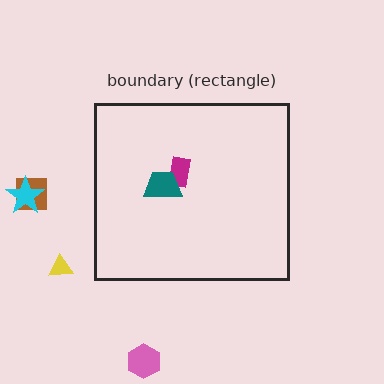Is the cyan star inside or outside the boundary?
Outside.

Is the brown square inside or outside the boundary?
Outside.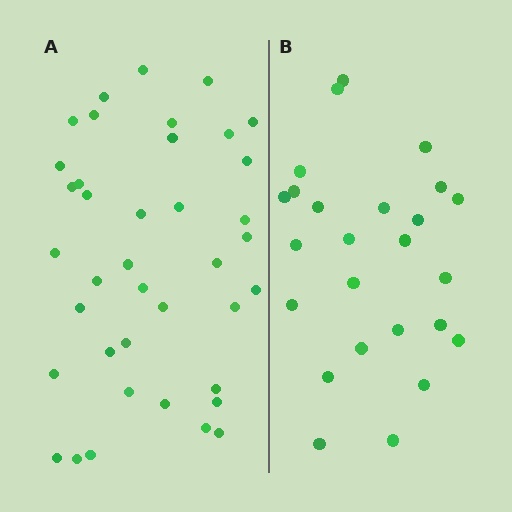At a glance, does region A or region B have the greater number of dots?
Region A (the left region) has more dots.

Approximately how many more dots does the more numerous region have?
Region A has approximately 15 more dots than region B.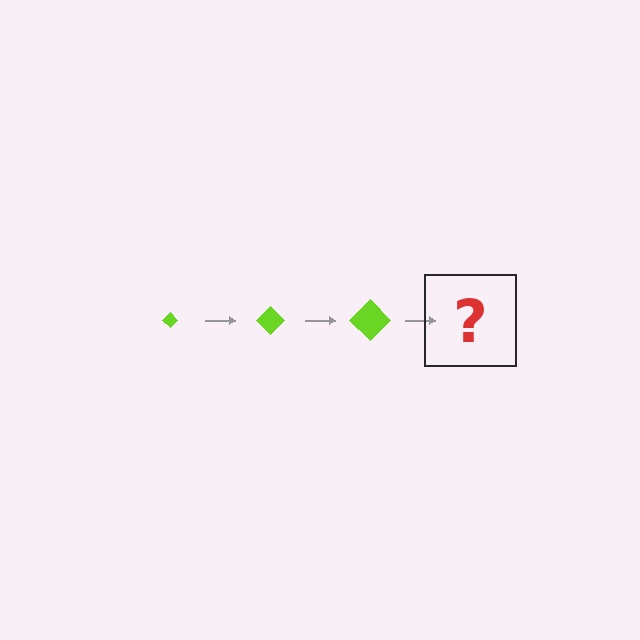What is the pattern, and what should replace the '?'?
The pattern is that the diamond gets progressively larger each step. The '?' should be a lime diamond, larger than the previous one.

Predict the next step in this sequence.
The next step is a lime diamond, larger than the previous one.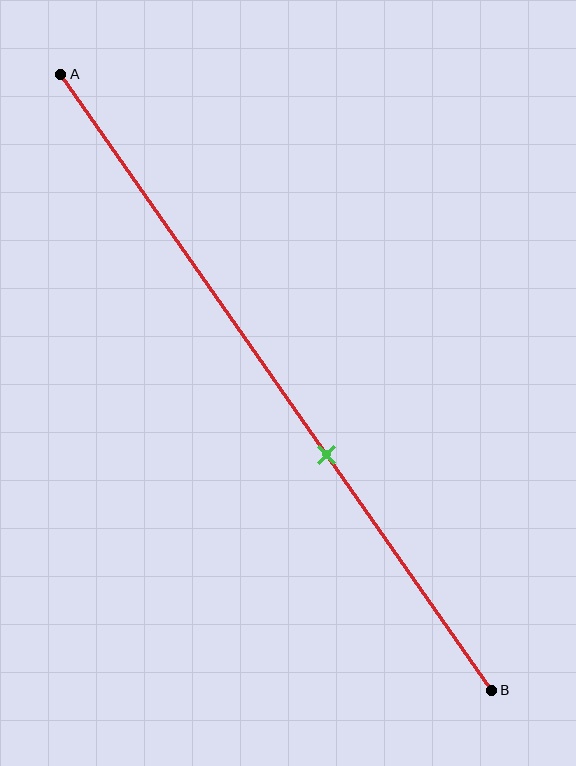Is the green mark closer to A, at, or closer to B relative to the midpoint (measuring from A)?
The green mark is closer to point B than the midpoint of segment AB.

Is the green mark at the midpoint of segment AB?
No, the mark is at about 60% from A, not at the 50% midpoint.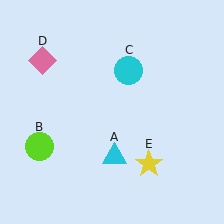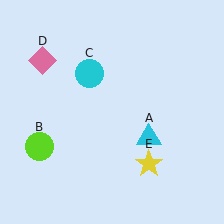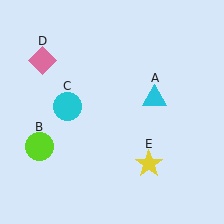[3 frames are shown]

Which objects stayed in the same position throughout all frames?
Lime circle (object B) and pink diamond (object D) and yellow star (object E) remained stationary.